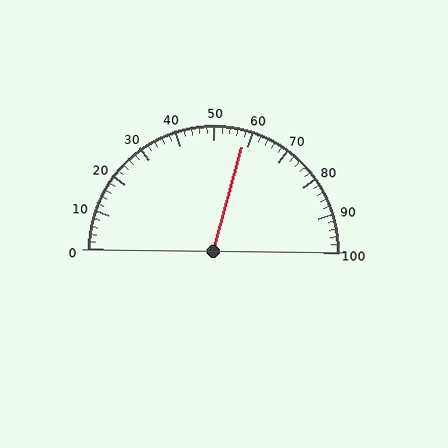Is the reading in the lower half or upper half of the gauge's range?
The reading is in the upper half of the range (0 to 100).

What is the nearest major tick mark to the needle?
The nearest major tick mark is 60.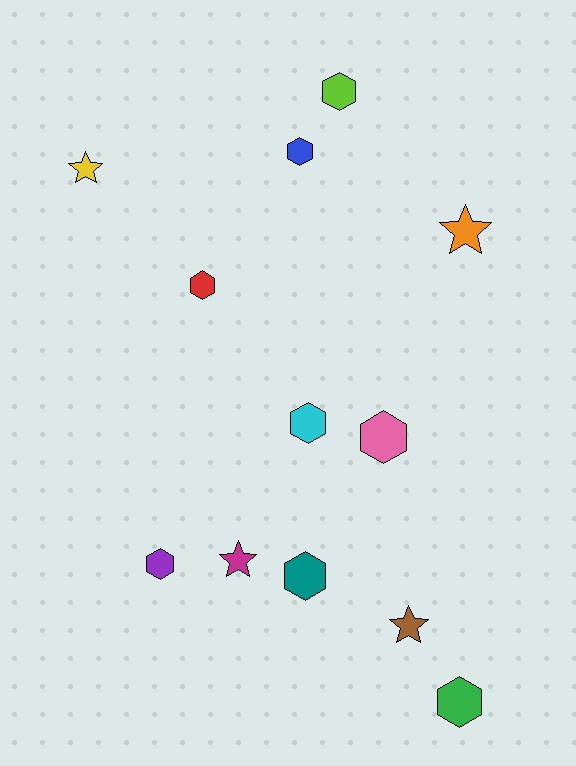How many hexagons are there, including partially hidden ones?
There are 8 hexagons.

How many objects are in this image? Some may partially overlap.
There are 12 objects.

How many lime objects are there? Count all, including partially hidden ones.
There is 1 lime object.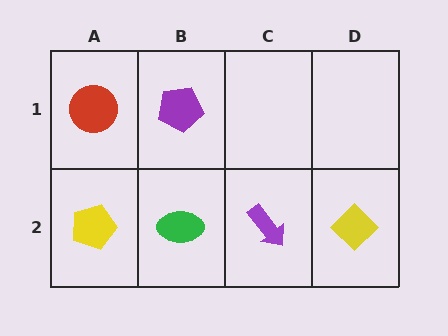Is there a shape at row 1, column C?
No, that cell is empty.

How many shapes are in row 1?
2 shapes.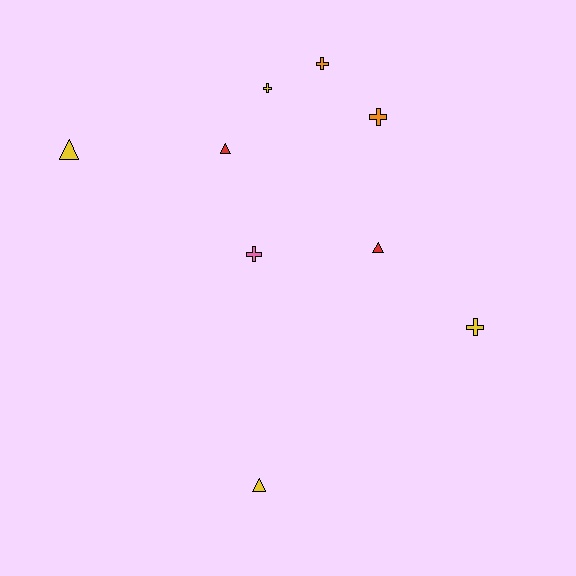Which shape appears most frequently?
Cross, with 5 objects.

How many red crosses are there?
There are no red crosses.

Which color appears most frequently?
Yellow, with 4 objects.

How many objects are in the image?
There are 9 objects.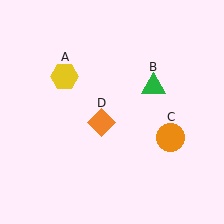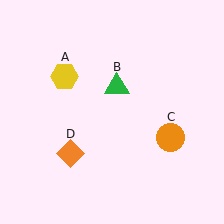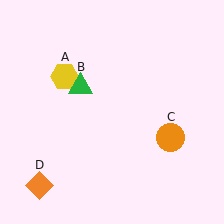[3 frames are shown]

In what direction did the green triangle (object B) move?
The green triangle (object B) moved left.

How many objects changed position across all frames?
2 objects changed position: green triangle (object B), orange diamond (object D).